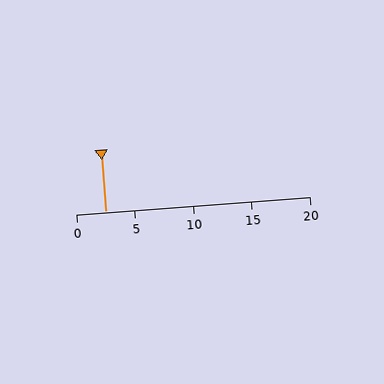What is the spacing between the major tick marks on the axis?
The major ticks are spaced 5 apart.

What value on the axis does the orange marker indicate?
The marker indicates approximately 2.5.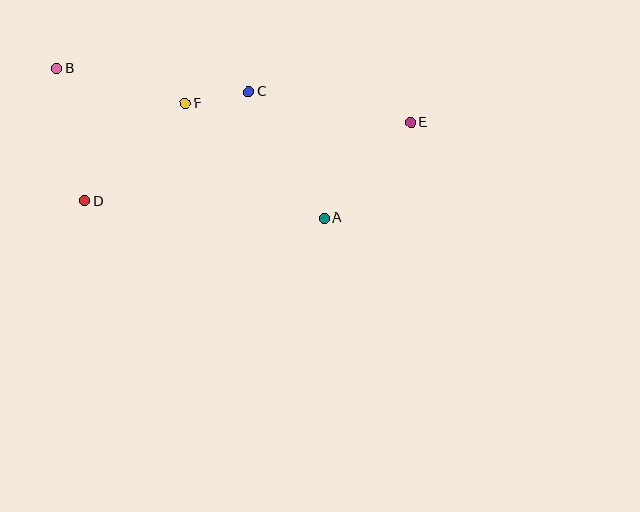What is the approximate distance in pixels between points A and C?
The distance between A and C is approximately 147 pixels.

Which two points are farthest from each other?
Points B and E are farthest from each other.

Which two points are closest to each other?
Points C and F are closest to each other.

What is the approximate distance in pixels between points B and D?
The distance between B and D is approximately 136 pixels.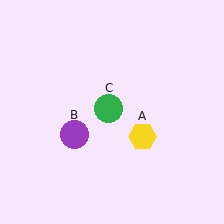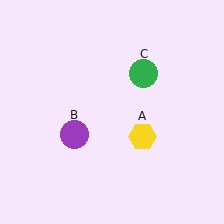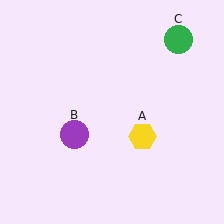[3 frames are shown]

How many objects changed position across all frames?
1 object changed position: green circle (object C).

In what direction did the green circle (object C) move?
The green circle (object C) moved up and to the right.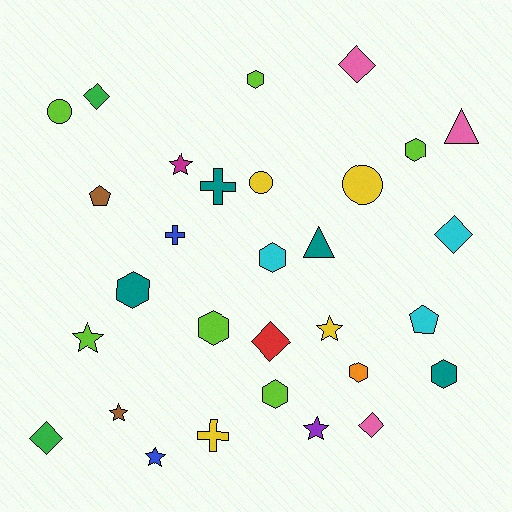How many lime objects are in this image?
There are 6 lime objects.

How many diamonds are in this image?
There are 6 diamonds.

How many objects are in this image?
There are 30 objects.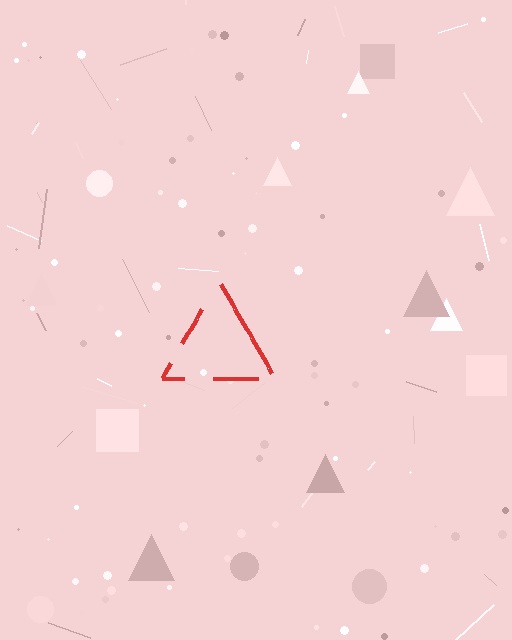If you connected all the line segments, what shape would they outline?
They would outline a triangle.